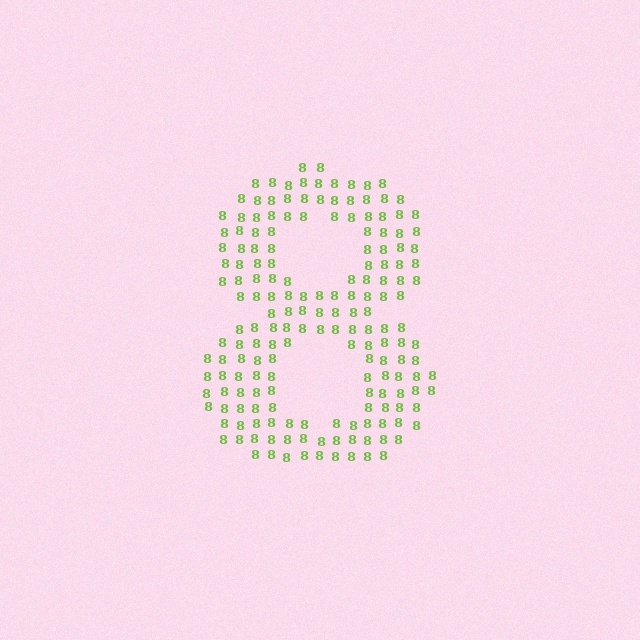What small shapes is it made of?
It is made of small digit 8's.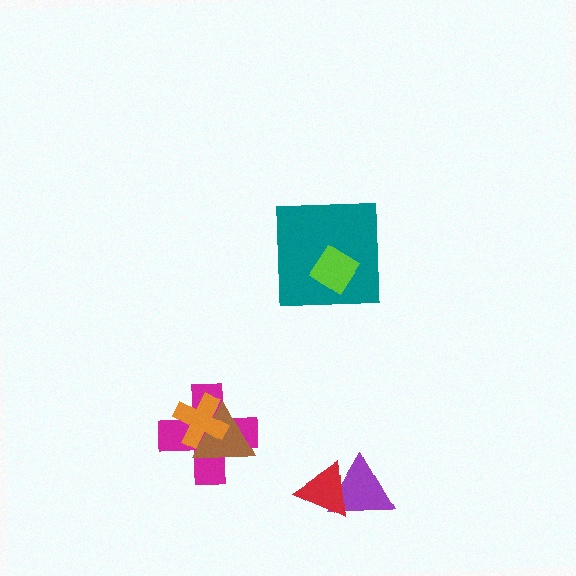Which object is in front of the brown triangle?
The orange cross is in front of the brown triangle.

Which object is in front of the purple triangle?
The red triangle is in front of the purple triangle.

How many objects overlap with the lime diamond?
1 object overlaps with the lime diamond.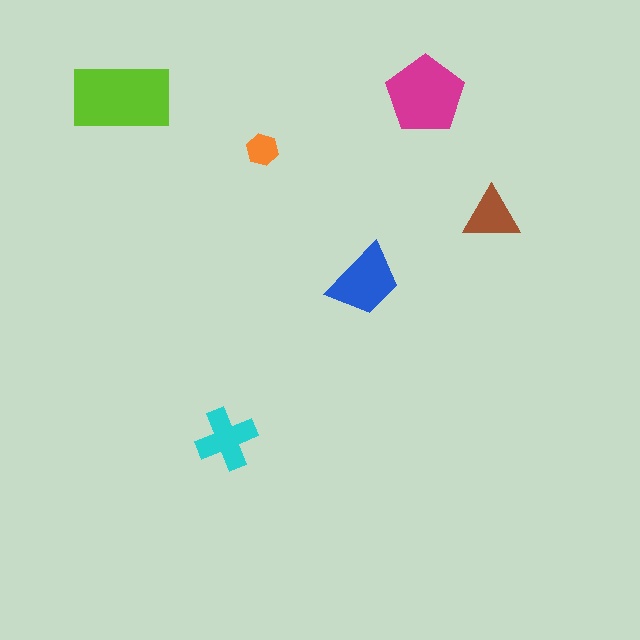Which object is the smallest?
The orange hexagon.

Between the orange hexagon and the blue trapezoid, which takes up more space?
The blue trapezoid.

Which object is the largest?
The lime rectangle.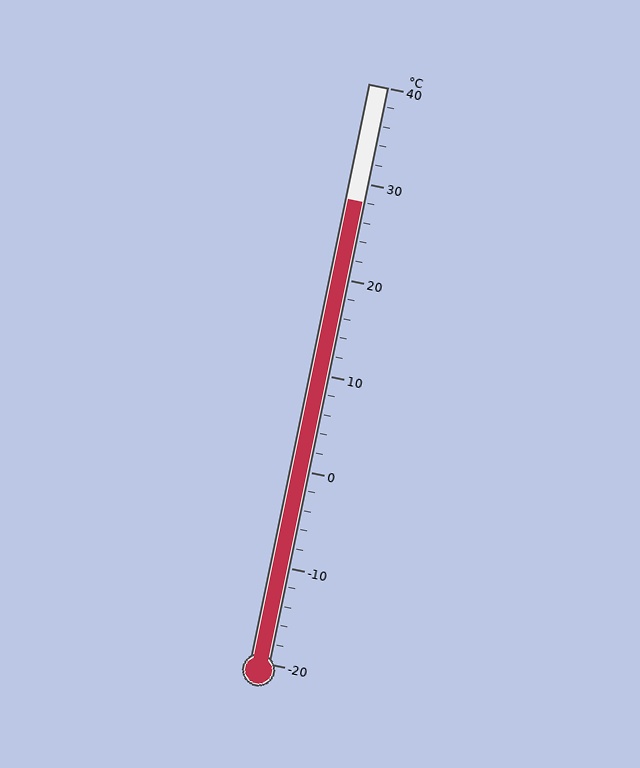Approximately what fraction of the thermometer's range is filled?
The thermometer is filled to approximately 80% of its range.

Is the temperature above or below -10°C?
The temperature is above -10°C.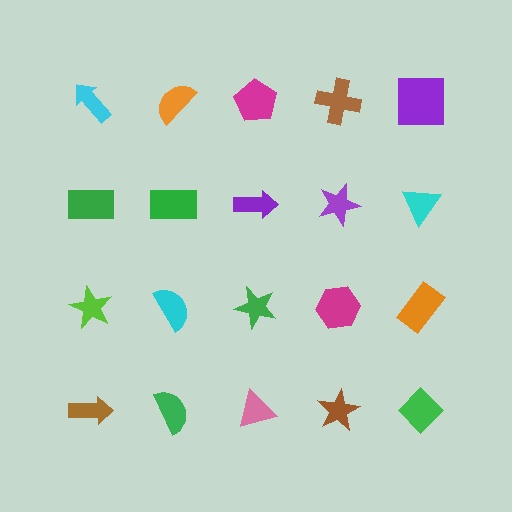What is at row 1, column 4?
A brown cross.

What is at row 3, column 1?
A lime star.